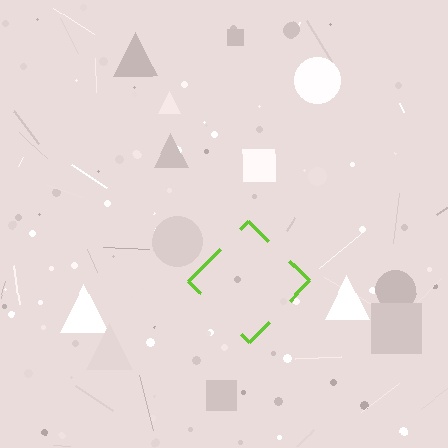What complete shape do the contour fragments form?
The contour fragments form a diamond.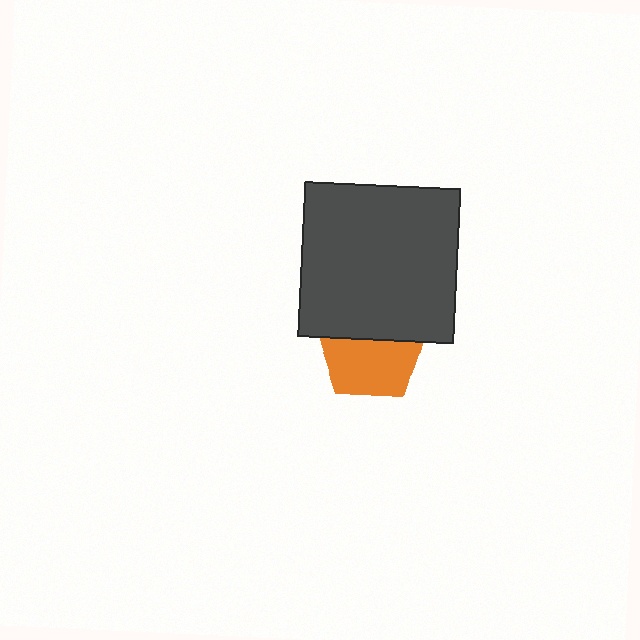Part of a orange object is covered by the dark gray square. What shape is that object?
It is a pentagon.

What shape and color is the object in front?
The object in front is a dark gray square.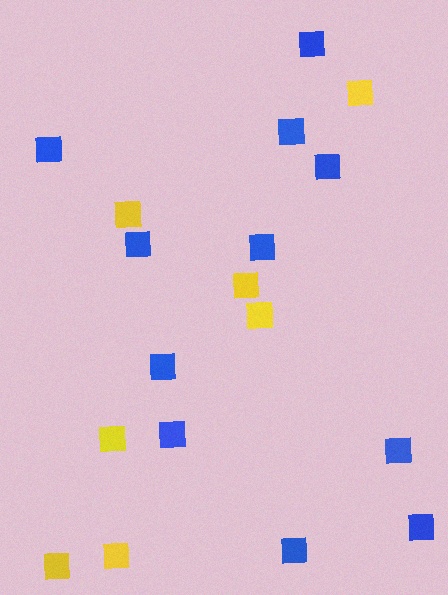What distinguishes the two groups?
There are 2 groups: one group of blue squares (11) and one group of yellow squares (7).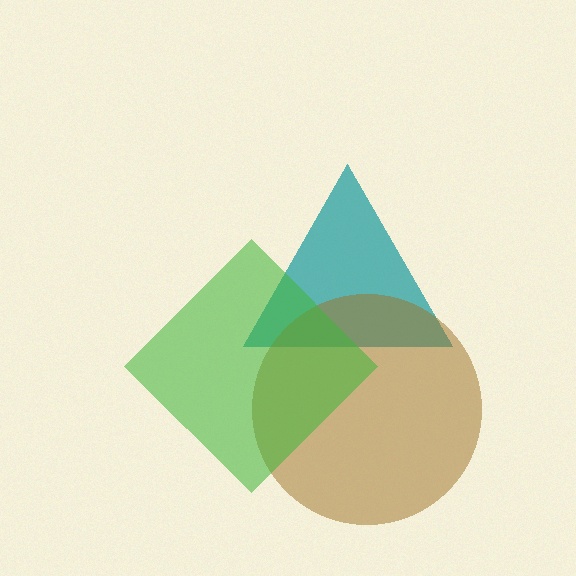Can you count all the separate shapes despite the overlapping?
Yes, there are 3 separate shapes.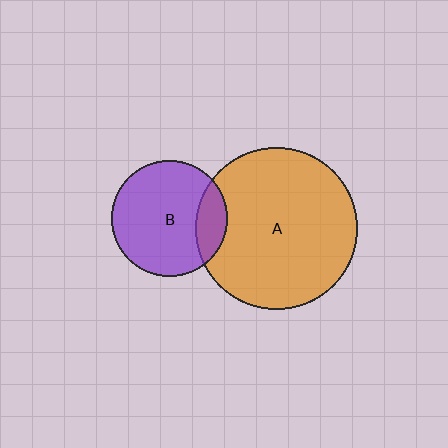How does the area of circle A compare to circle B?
Approximately 2.0 times.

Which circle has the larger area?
Circle A (orange).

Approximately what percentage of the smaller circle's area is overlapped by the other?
Approximately 15%.